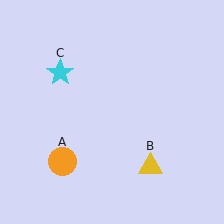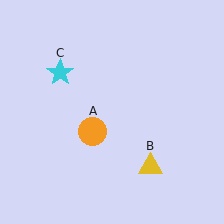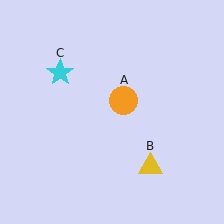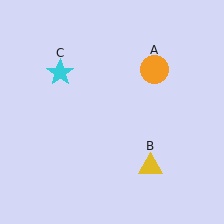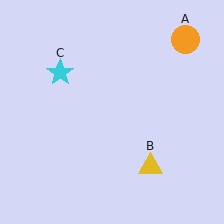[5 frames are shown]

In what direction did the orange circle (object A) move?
The orange circle (object A) moved up and to the right.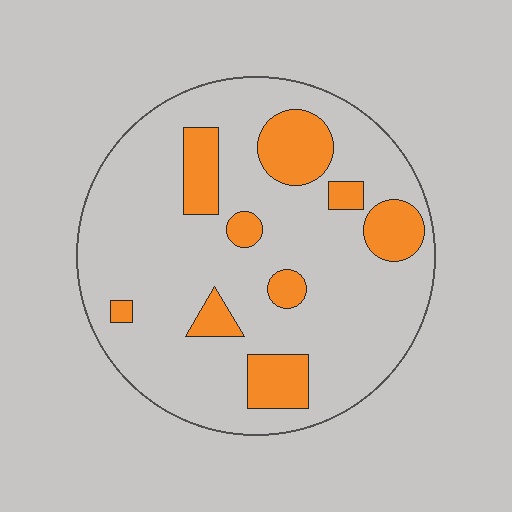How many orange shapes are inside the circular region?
9.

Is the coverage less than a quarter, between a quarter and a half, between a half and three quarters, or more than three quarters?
Less than a quarter.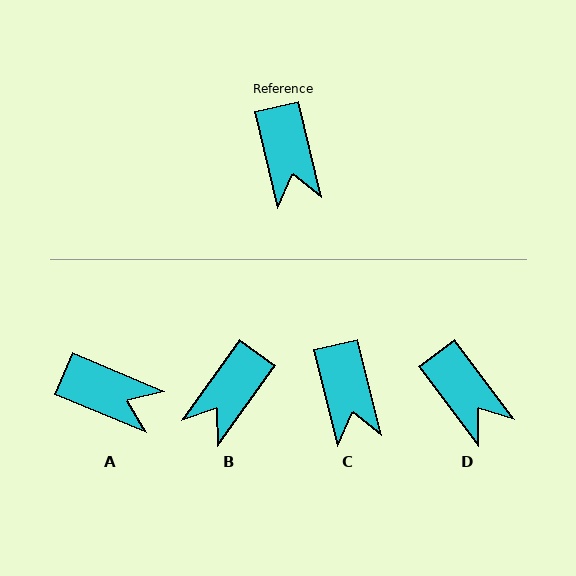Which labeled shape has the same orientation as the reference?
C.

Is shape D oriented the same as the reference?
No, it is off by about 23 degrees.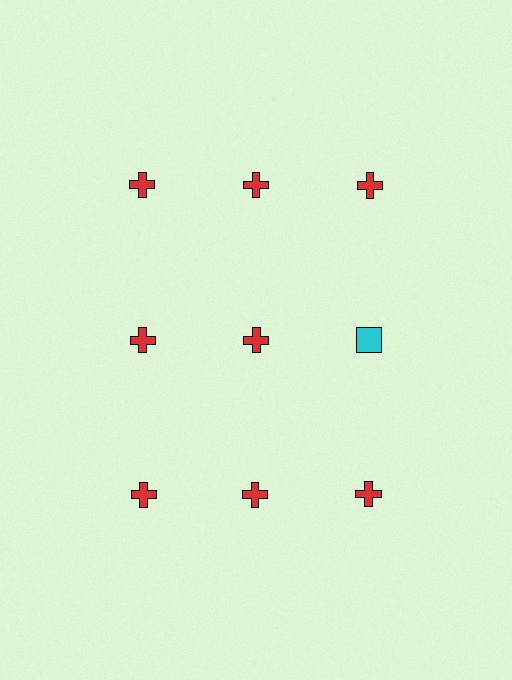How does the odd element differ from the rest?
It differs in both color (cyan instead of red) and shape (square instead of cross).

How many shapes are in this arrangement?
There are 9 shapes arranged in a grid pattern.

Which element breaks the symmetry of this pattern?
The cyan square in the second row, center column breaks the symmetry. All other shapes are red crosses.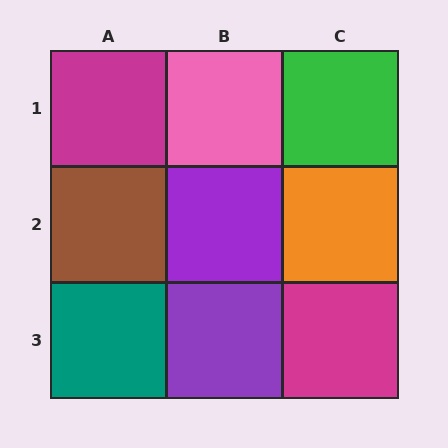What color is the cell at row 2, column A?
Brown.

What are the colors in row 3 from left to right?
Teal, purple, magenta.